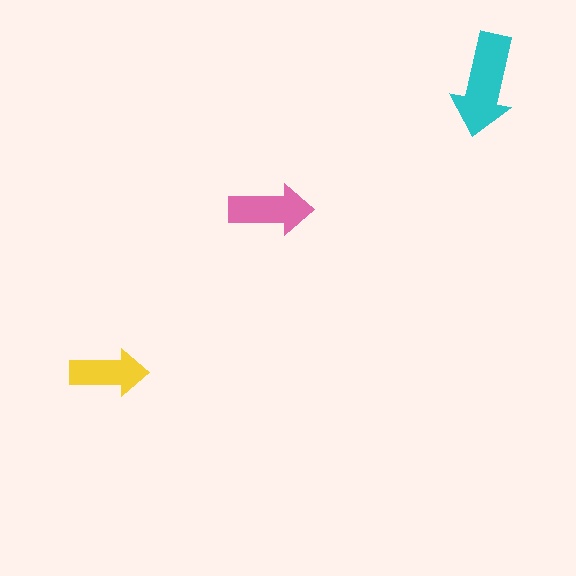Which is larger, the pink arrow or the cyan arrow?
The cyan one.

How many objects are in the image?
There are 3 objects in the image.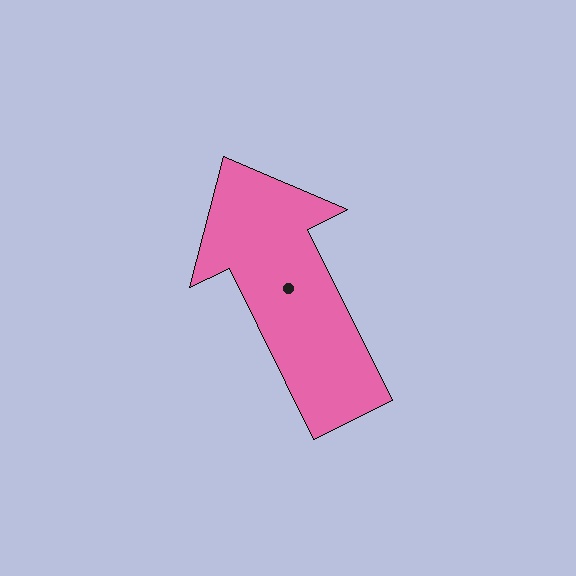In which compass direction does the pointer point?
Northwest.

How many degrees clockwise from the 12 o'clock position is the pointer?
Approximately 334 degrees.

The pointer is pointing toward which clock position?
Roughly 11 o'clock.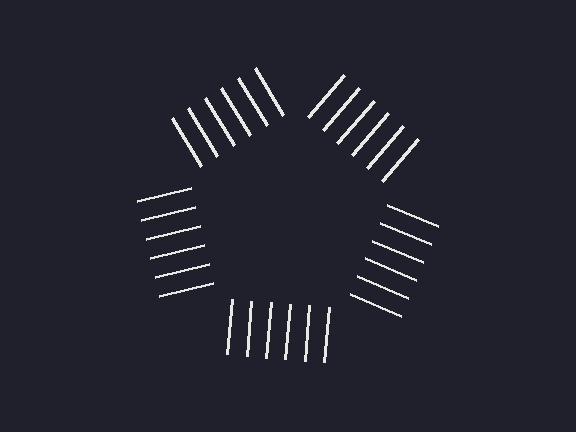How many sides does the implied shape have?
5 sides — the line-ends trace a pentagon.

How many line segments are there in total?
30 — 6 along each of the 5 edges.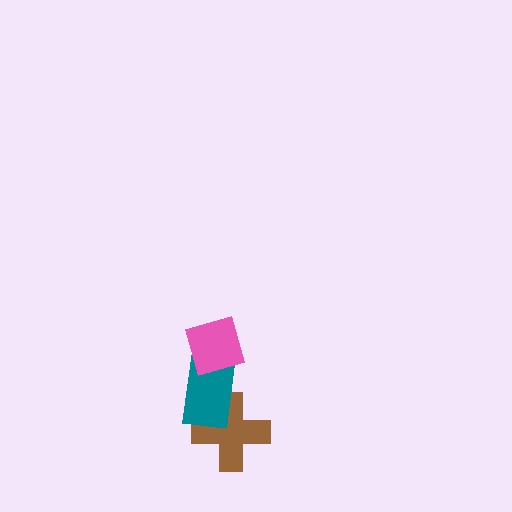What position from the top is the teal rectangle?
The teal rectangle is 2nd from the top.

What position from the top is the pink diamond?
The pink diamond is 1st from the top.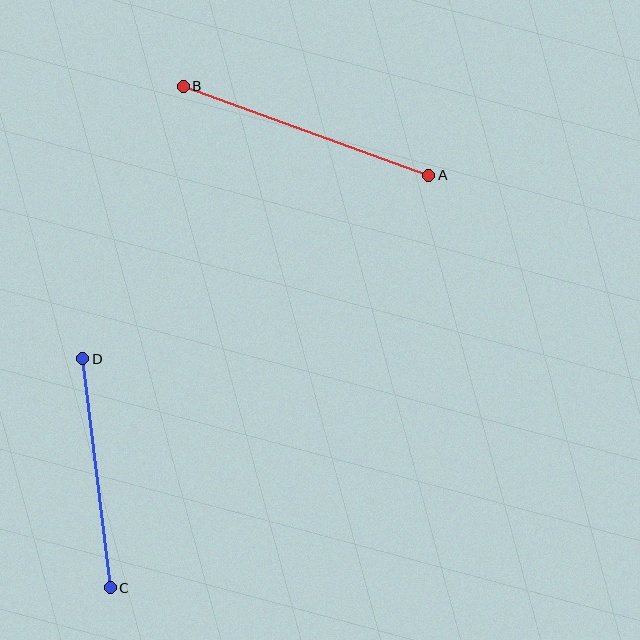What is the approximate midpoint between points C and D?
The midpoint is at approximately (97, 473) pixels.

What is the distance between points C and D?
The distance is approximately 230 pixels.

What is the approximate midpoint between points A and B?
The midpoint is at approximately (306, 131) pixels.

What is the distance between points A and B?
The distance is approximately 261 pixels.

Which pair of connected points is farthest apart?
Points A and B are farthest apart.